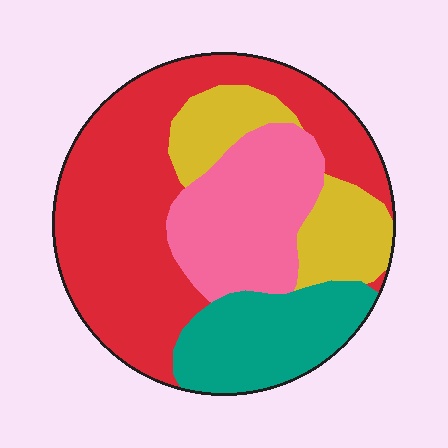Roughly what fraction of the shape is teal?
Teal covers 18% of the shape.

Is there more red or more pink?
Red.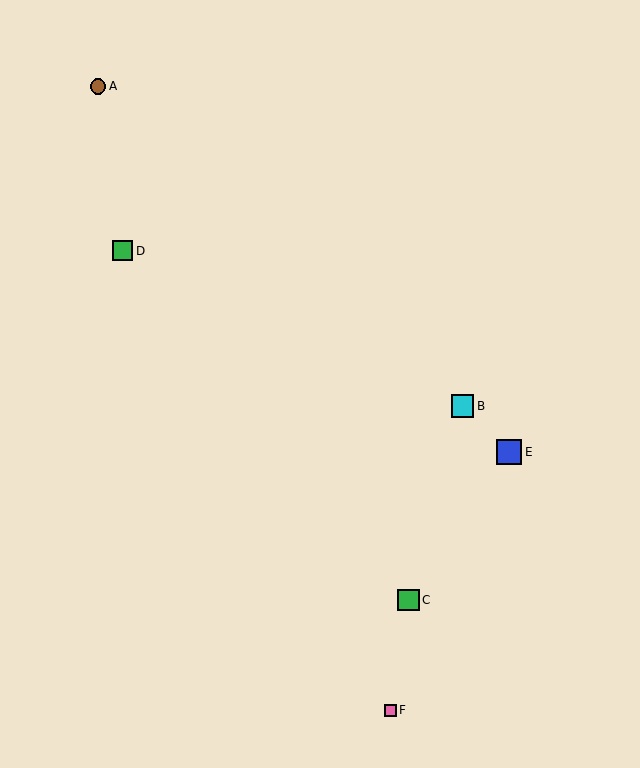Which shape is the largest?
The blue square (labeled E) is the largest.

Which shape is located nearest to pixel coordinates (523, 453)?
The blue square (labeled E) at (509, 452) is nearest to that location.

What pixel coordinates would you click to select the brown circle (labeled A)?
Click at (98, 86) to select the brown circle A.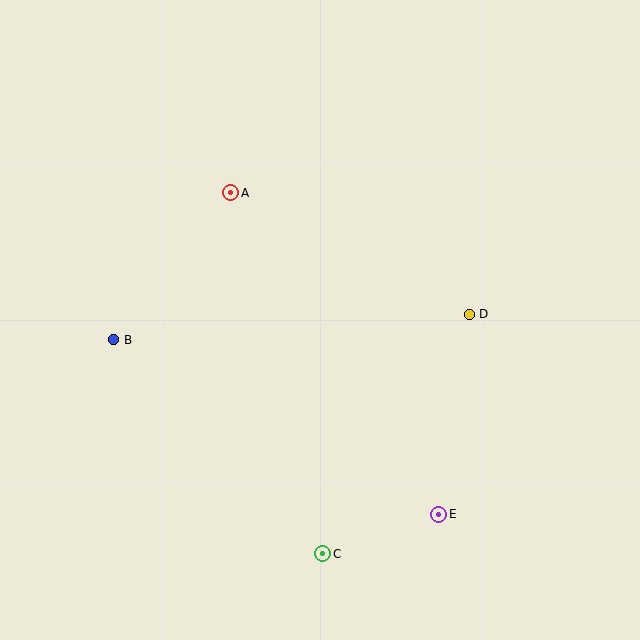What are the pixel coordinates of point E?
Point E is at (439, 514).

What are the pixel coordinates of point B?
Point B is at (114, 340).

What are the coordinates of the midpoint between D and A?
The midpoint between D and A is at (350, 254).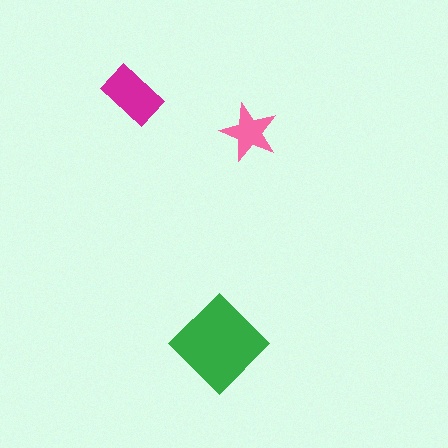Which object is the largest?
The green diamond.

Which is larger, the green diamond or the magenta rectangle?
The green diamond.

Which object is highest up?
The magenta rectangle is topmost.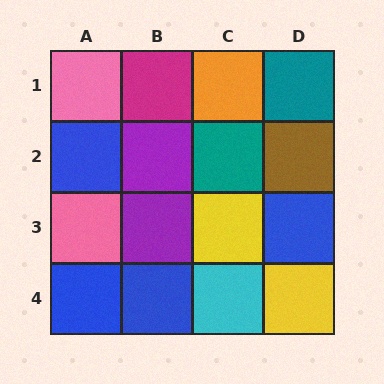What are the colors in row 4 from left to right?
Blue, blue, cyan, yellow.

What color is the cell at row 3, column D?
Blue.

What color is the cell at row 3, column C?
Yellow.